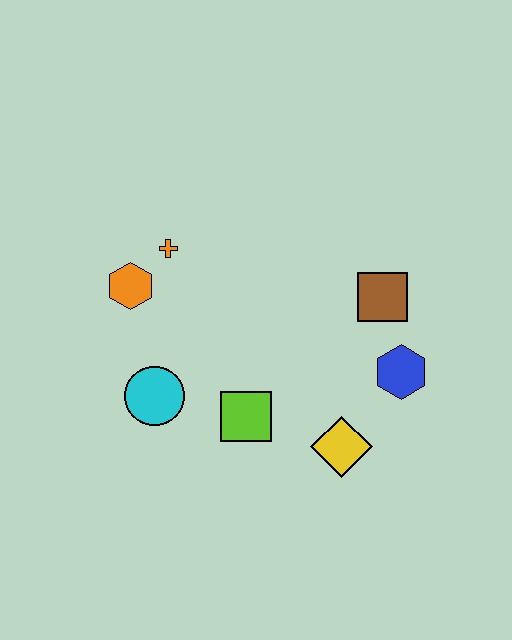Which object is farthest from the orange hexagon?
The blue hexagon is farthest from the orange hexagon.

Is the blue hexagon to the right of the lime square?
Yes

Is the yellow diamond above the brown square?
No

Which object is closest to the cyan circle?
The lime square is closest to the cyan circle.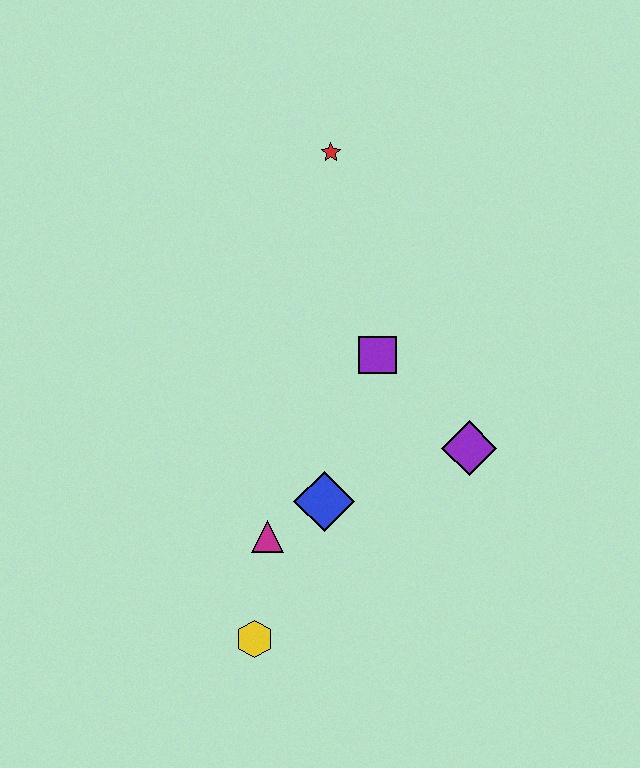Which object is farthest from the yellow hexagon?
The red star is farthest from the yellow hexagon.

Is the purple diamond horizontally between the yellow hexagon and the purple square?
No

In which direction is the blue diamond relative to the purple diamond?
The blue diamond is to the left of the purple diamond.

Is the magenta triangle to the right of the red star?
No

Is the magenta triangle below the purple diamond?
Yes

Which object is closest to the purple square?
The purple diamond is closest to the purple square.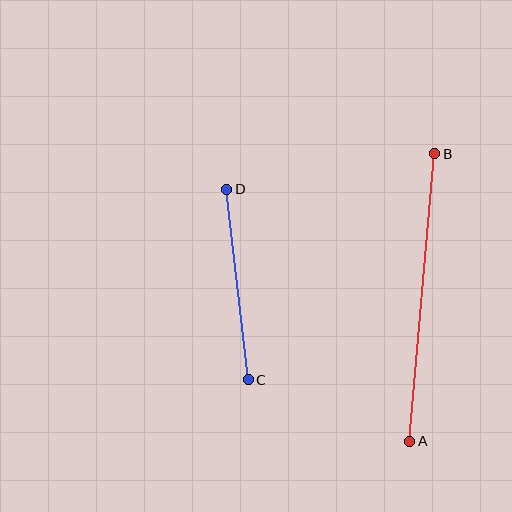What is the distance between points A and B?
The distance is approximately 289 pixels.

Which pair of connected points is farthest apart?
Points A and B are farthest apart.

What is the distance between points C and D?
The distance is approximately 192 pixels.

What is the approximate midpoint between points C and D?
The midpoint is at approximately (238, 285) pixels.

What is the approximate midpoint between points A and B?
The midpoint is at approximately (422, 298) pixels.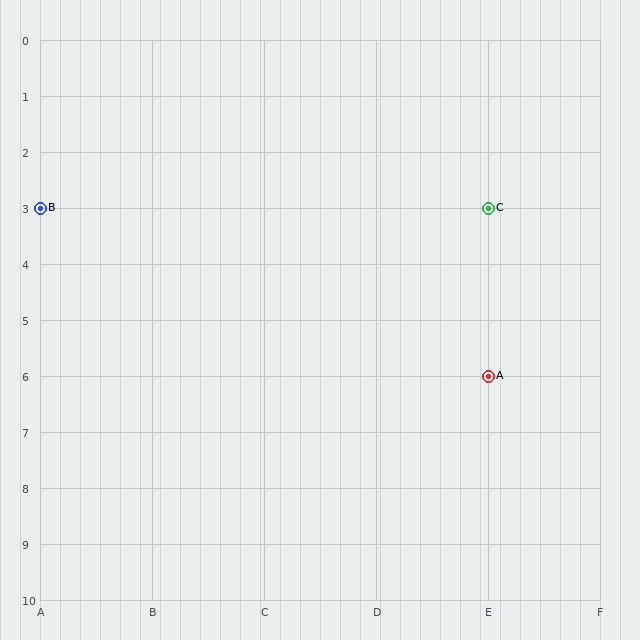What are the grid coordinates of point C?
Point C is at grid coordinates (E, 3).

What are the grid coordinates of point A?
Point A is at grid coordinates (E, 6).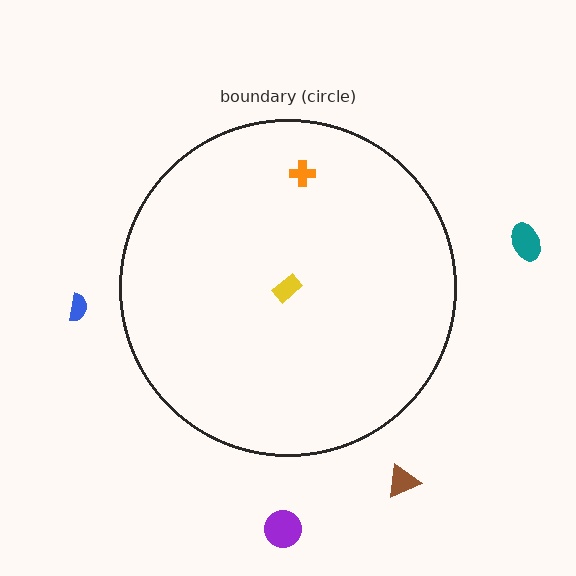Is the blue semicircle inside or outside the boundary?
Outside.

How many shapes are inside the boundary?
2 inside, 4 outside.